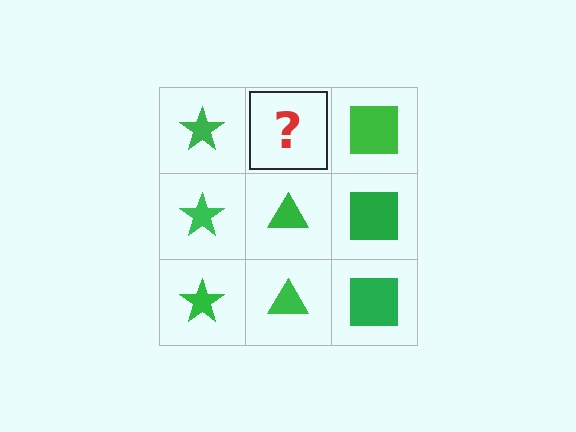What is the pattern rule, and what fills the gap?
The rule is that each column has a consistent shape. The gap should be filled with a green triangle.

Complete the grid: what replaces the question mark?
The question mark should be replaced with a green triangle.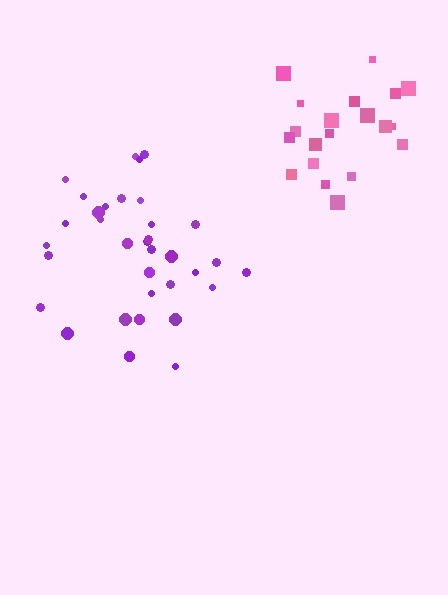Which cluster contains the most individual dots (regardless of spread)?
Purple (34).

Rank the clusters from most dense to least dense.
pink, purple.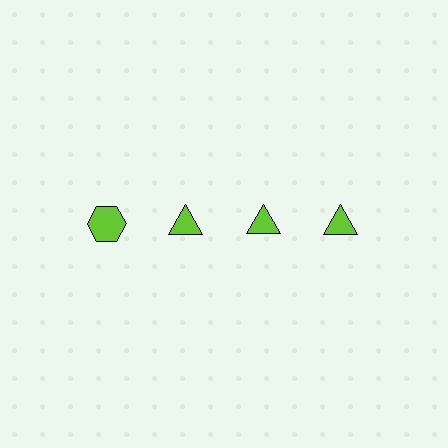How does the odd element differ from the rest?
It has a different shape: hexagon instead of triangle.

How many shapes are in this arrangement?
There are 4 shapes arranged in a grid pattern.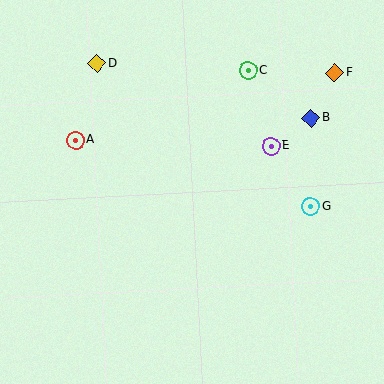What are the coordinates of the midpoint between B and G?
The midpoint between B and G is at (311, 162).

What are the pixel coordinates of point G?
Point G is at (311, 207).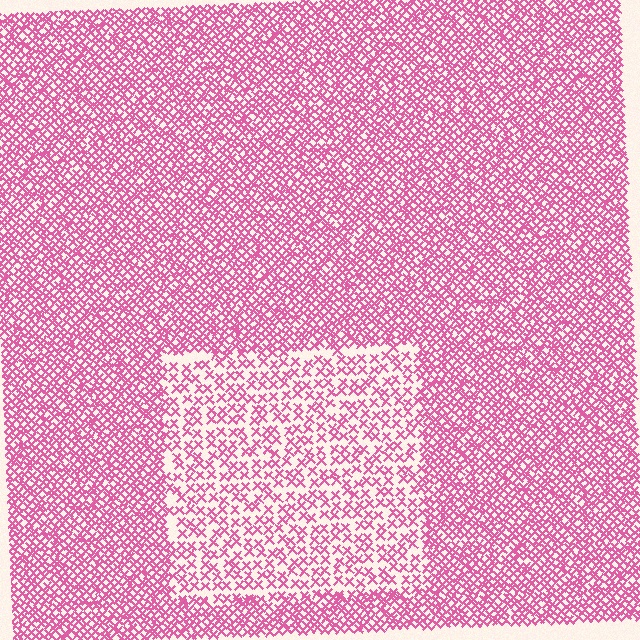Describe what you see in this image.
The image contains small pink elements arranged at two different densities. A rectangle-shaped region is visible where the elements are less densely packed than the surrounding area.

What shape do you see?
I see a rectangle.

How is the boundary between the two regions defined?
The boundary is defined by a change in element density (approximately 2.0x ratio). All elements are the same color, size, and shape.